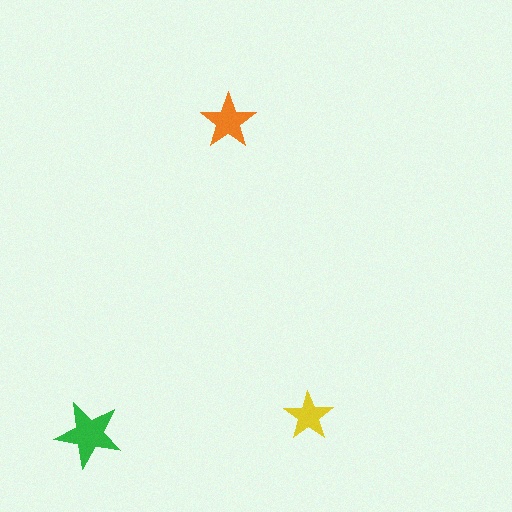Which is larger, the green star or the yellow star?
The green one.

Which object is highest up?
The orange star is topmost.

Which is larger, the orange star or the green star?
The green one.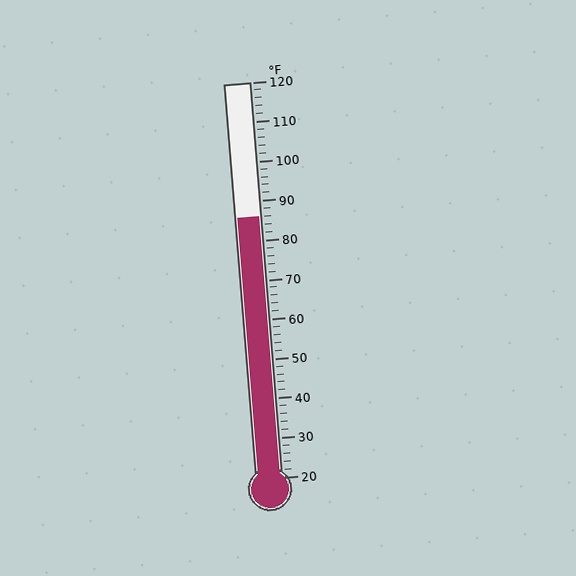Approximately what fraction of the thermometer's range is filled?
The thermometer is filled to approximately 65% of its range.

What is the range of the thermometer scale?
The thermometer scale ranges from 20°F to 120°F.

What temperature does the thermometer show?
The thermometer shows approximately 86°F.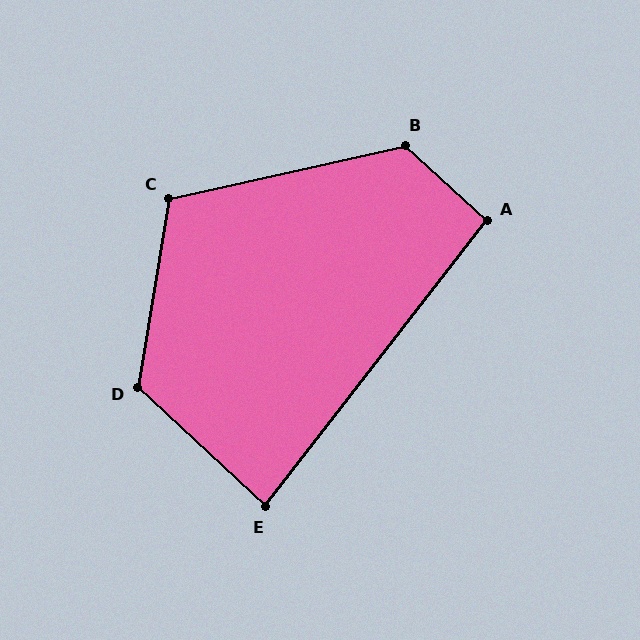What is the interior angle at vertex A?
Approximately 95 degrees (approximately right).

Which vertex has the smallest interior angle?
E, at approximately 85 degrees.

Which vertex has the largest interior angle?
B, at approximately 125 degrees.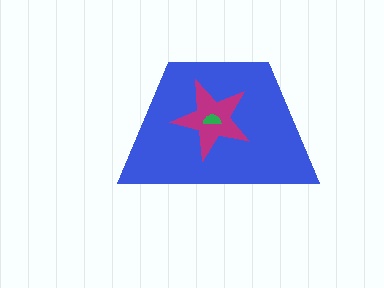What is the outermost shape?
The blue trapezoid.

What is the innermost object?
The green semicircle.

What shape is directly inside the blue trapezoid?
The magenta star.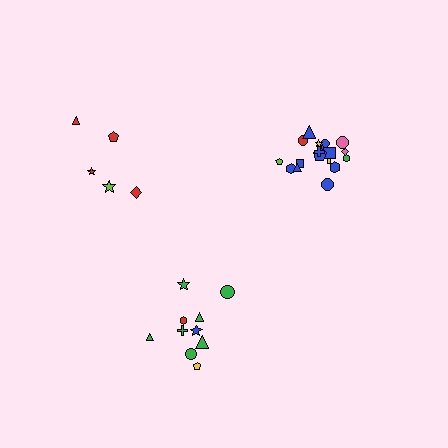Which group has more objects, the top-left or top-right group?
The top-right group.